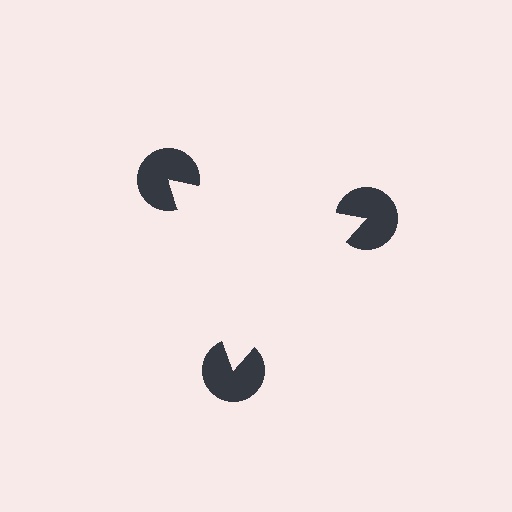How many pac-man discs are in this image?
There are 3 — one at each vertex of the illusory triangle.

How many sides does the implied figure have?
3 sides.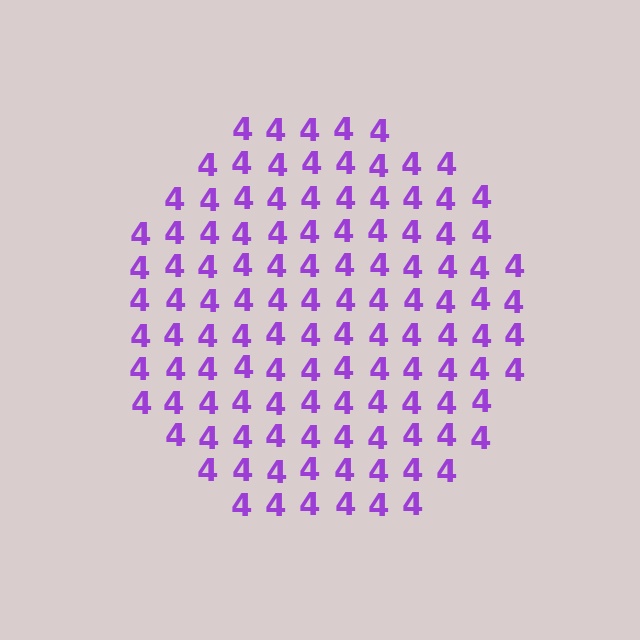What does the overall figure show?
The overall figure shows a circle.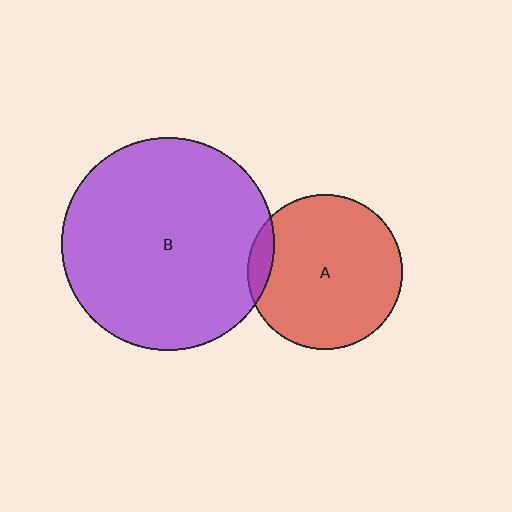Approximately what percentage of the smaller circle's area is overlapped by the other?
Approximately 10%.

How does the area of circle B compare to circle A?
Approximately 1.9 times.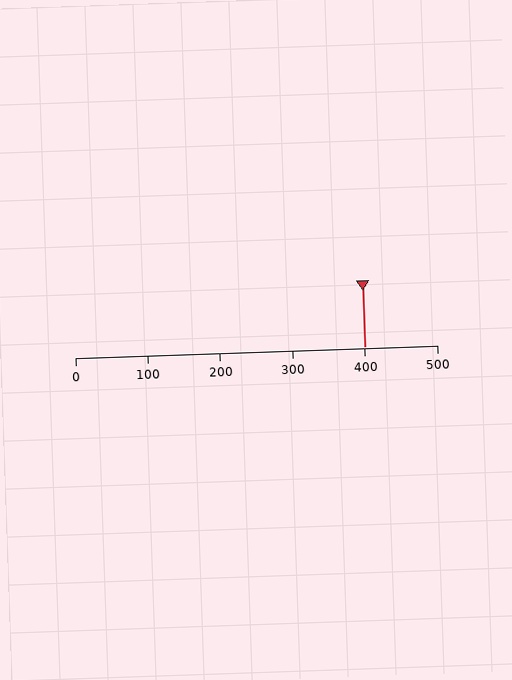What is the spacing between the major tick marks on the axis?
The major ticks are spaced 100 apart.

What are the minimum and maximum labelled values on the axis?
The axis runs from 0 to 500.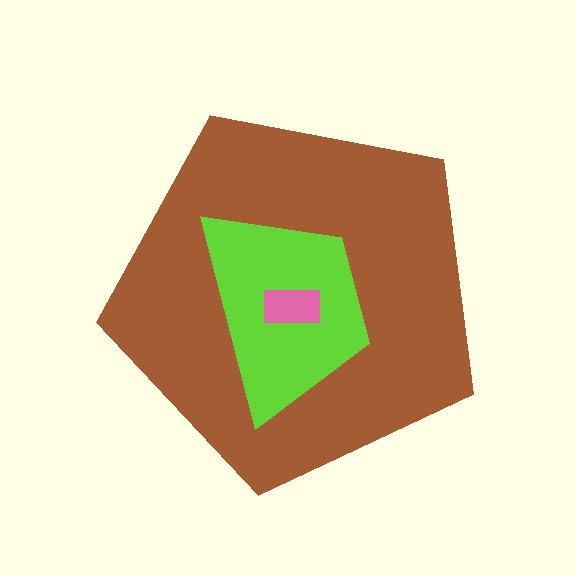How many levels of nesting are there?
3.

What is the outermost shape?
The brown pentagon.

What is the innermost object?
The pink rectangle.